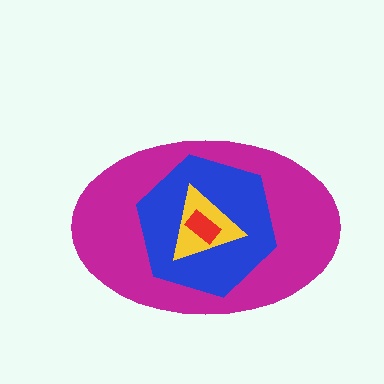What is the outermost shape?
The magenta ellipse.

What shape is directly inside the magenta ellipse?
The blue hexagon.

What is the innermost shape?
The red rectangle.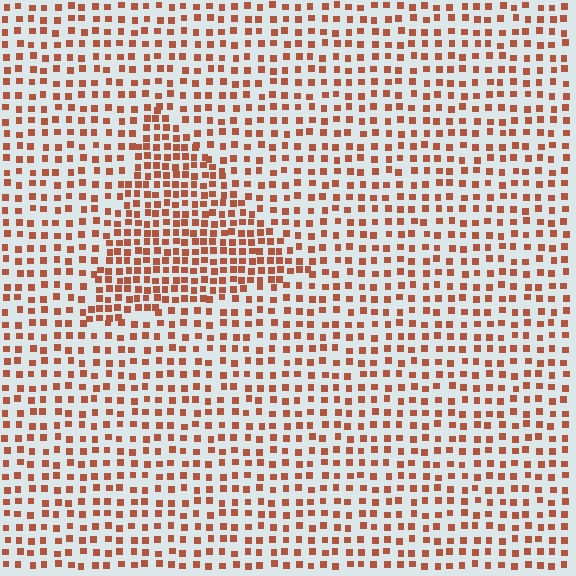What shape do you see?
I see a triangle.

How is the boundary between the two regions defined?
The boundary is defined by a change in element density (approximately 1.8x ratio). All elements are the same color, size, and shape.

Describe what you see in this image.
The image contains small brown elements arranged at two different densities. A triangle-shaped region is visible where the elements are more densely packed than the surrounding area.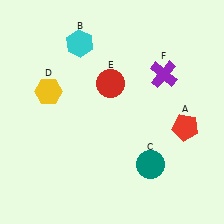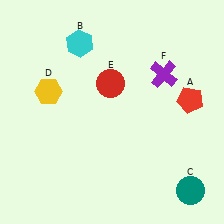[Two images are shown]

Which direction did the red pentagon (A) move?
The red pentagon (A) moved up.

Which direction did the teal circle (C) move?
The teal circle (C) moved right.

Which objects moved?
The objects that moved are: the red pentagon (A), the teal circle (C).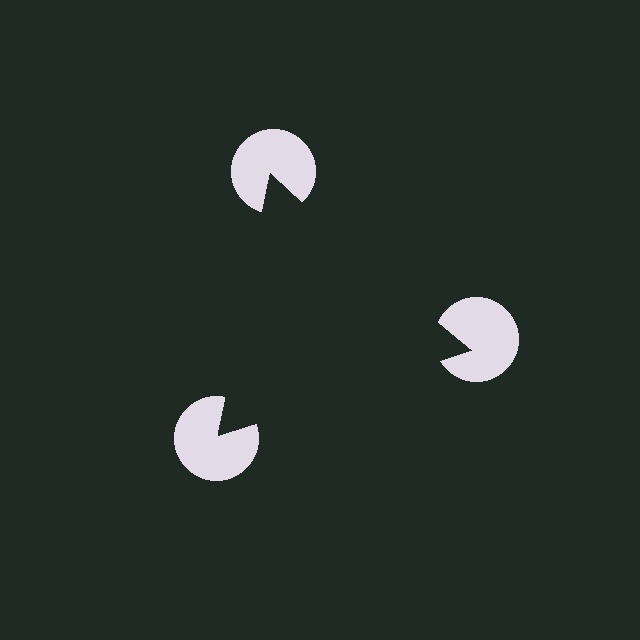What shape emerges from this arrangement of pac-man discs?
An illusory triangle — its edges are inferred from the aligned wedge cuts in the pac-man discs, not physically drawn.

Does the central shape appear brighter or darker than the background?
It typically appears slightly darker than the background, even though no actual brightness change is drawn.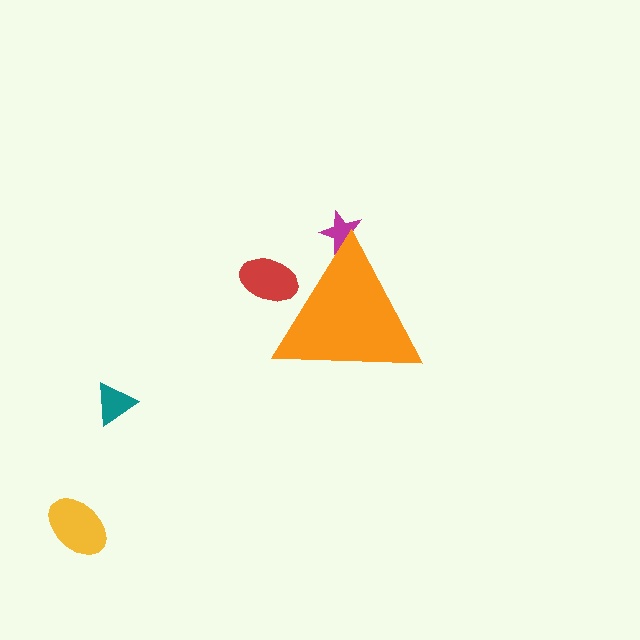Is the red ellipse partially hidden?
Yes, the red ellipse is partially hidden behind the orange triangle.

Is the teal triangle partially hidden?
No, the teal triangle is fully visible.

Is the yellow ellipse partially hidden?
No, the yellow ellipse is fully visible.